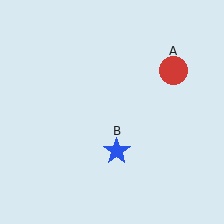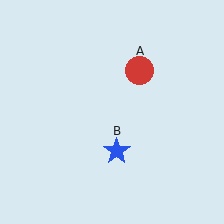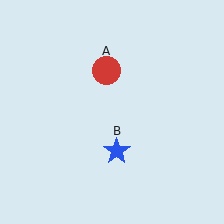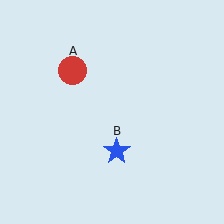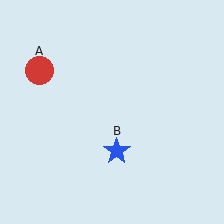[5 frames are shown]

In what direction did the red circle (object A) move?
The red circle (object A) moved left.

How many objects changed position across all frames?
1 object changed position: red circle (object A).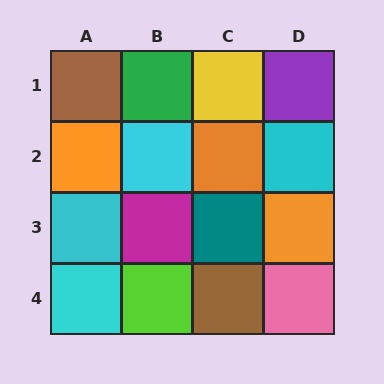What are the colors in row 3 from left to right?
Cyan, magenta, teal, orange.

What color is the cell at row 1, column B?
Green.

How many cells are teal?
1 cell is teal.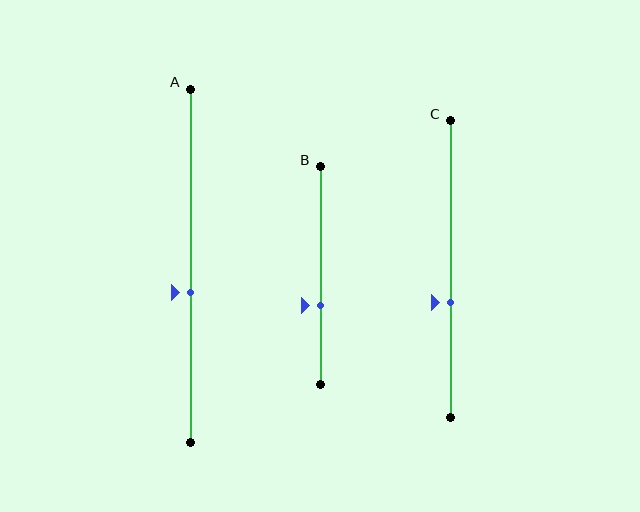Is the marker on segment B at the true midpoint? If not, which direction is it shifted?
No, the marker on segment B is shifted downward by about 14% of the segment length.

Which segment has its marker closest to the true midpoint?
Segment A has its marker closest to the true midpoint.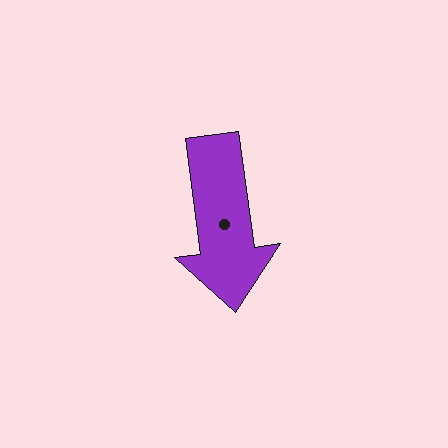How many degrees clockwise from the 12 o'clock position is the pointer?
Approximately 172 degrees.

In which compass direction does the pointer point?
South.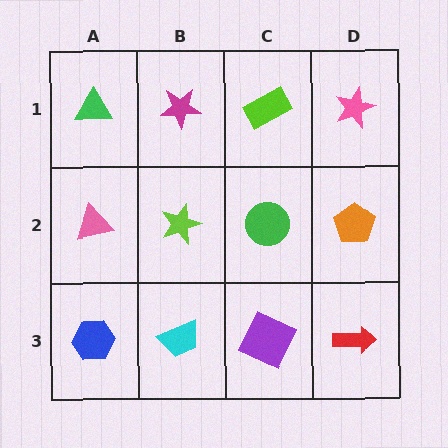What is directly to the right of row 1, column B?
A lime rectangle.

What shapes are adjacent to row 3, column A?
A pink triangle (row 2, column A), a cyan trapezoid (row 3, column B).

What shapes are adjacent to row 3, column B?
A lime star (row 2, column B), a blue hexagon (row 3, column A), a purple square (row 3, column C).